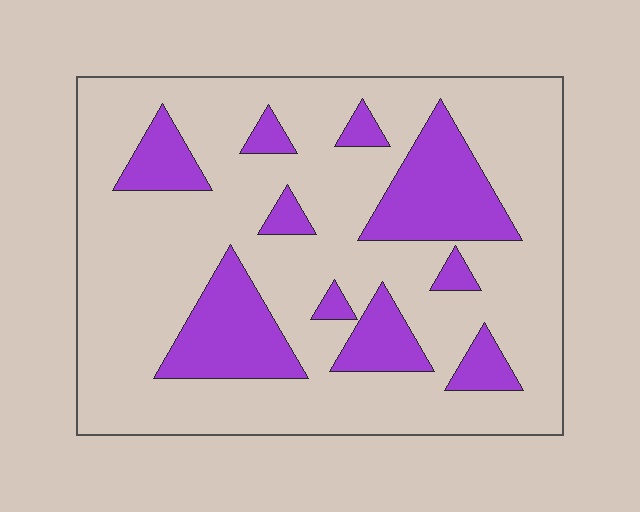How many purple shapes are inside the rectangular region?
10.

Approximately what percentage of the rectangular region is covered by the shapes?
Approximately 25%.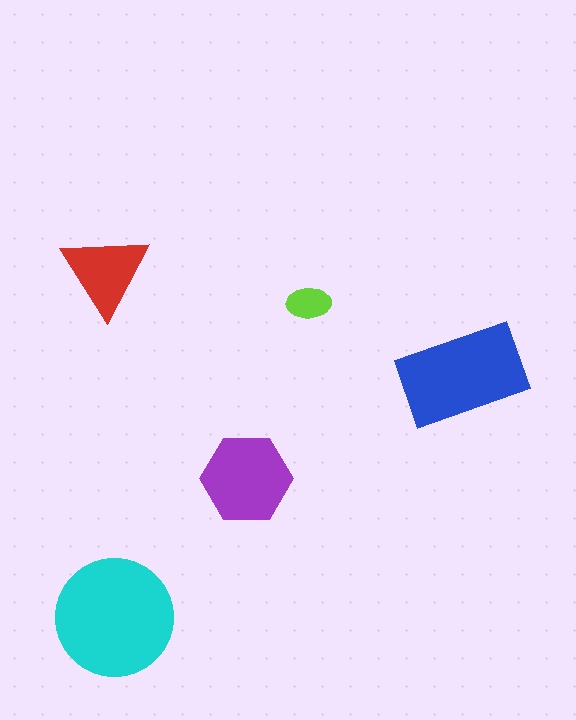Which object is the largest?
The cyan circle.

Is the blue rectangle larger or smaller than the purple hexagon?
Larger.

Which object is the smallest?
The lime ellipse.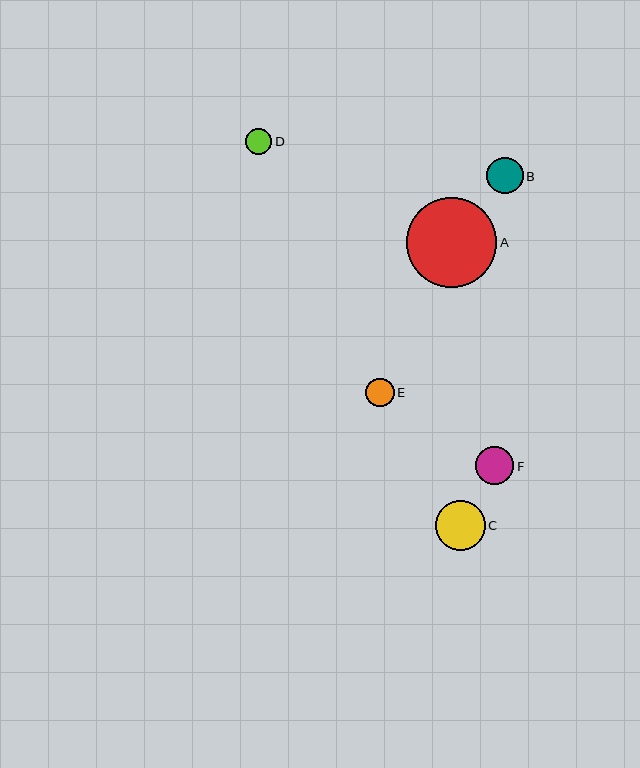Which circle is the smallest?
Circle D is the smallest with a size of approximately 26 pixels.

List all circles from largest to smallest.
From largest to smallest: A, C, F, B, E, D.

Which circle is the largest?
Circle A is the largest with a size of approximately 90 pixels.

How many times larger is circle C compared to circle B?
Circle C is approximately 1.4 times the size of circle B.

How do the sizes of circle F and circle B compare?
Circle F and circle B are approximately the same size.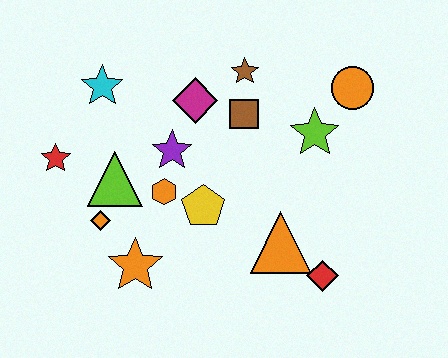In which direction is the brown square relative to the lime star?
The brown square is to the left of the lime star.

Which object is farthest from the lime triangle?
The orange circle is farthest from the lime triangle.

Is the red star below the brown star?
Yes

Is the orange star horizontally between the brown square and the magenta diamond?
No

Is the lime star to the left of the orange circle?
Yes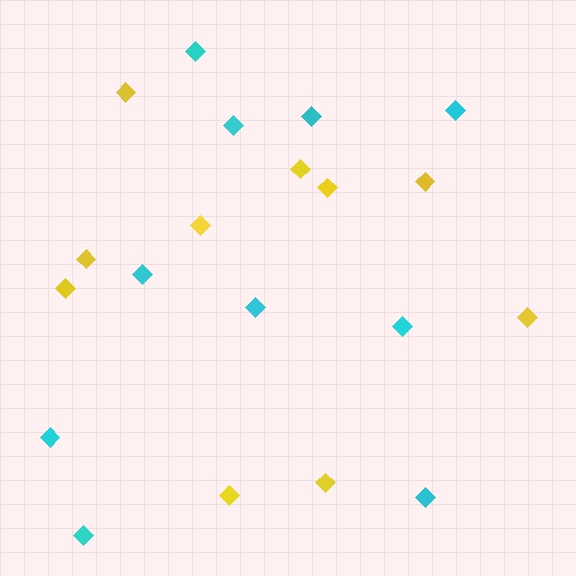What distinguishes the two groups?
There are 2 groups: one group of yellow diamonds (10) and one group of cyan diamonds (10).